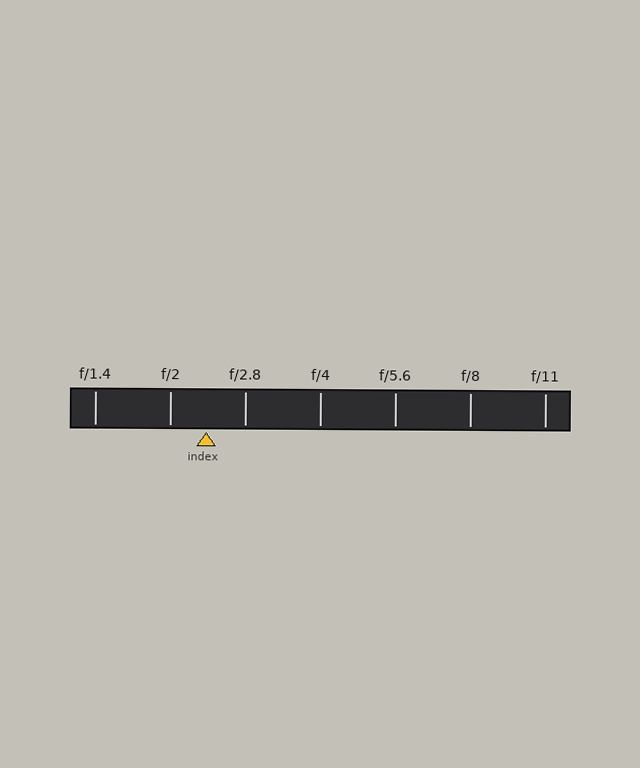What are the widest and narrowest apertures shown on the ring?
The widest aperture shown is f/1.4 and the narrowest is f/11.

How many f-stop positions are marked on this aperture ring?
There are 7 f-stop positions marked.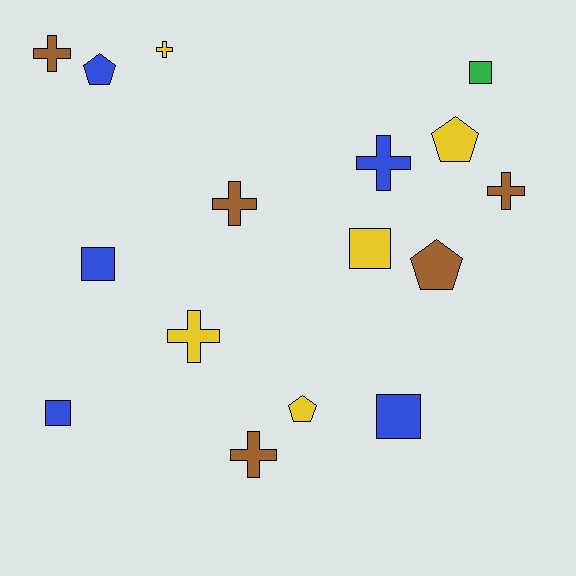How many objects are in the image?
There are 16 objects.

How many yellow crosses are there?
There are 2 yellow crosses.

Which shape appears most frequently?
Cross, with 7 objects.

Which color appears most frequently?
Blue, with 5 objects.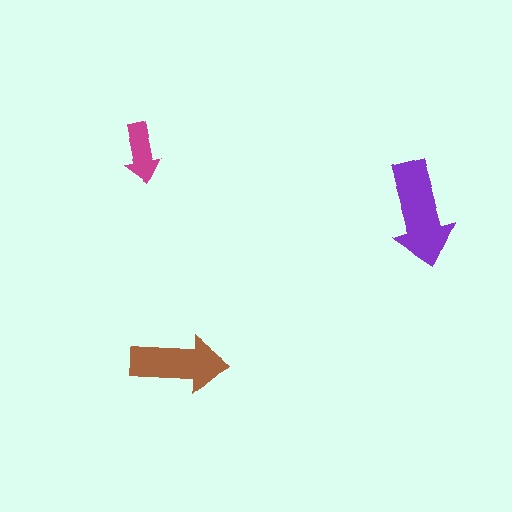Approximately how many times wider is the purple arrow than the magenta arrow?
About 2 times wider.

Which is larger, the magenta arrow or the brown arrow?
The brown one.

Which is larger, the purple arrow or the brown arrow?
The purple one.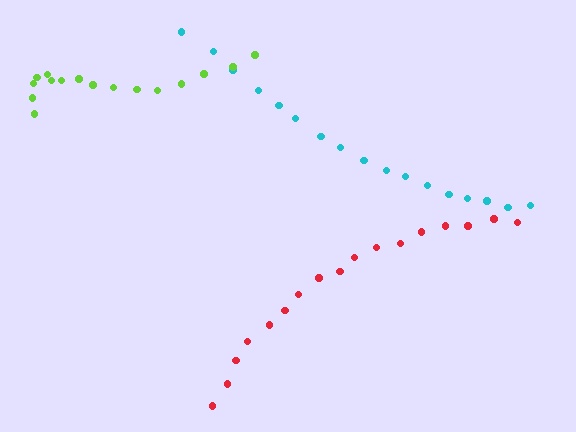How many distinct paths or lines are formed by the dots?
There are 3 distinct paths.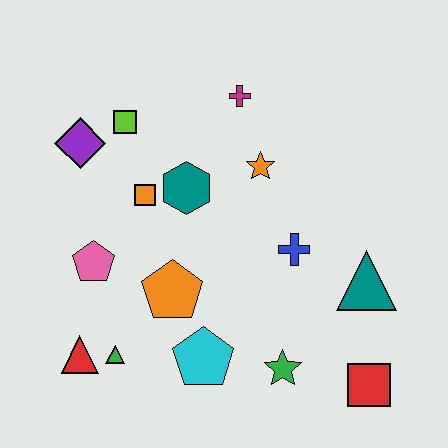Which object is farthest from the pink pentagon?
The red square is farthest from the pink pentagon.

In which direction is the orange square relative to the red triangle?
The orange square is above the red triangle.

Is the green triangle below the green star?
No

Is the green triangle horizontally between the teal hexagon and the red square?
No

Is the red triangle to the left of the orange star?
Yes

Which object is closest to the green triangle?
The red triangle is closest to the green triangle.